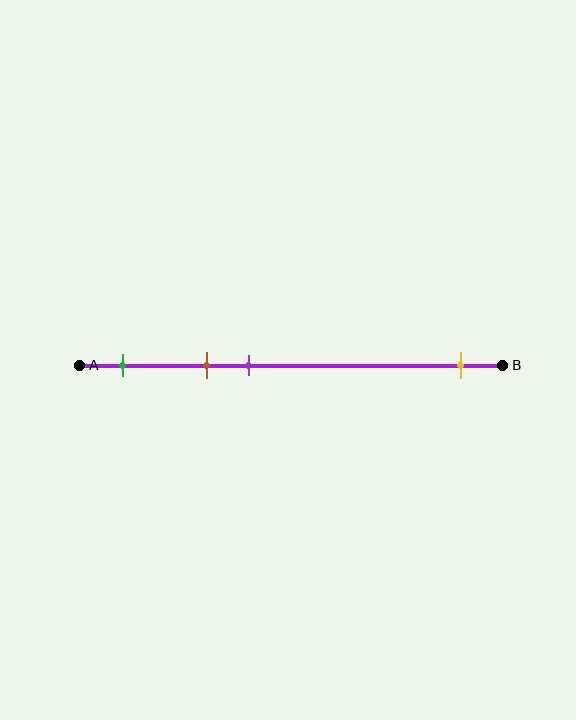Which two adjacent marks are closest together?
The brown and purple marks are the closest adjacent pair.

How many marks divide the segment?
There are 4 marks dividing the segment.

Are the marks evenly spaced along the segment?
No, the marks are not evenly spaced.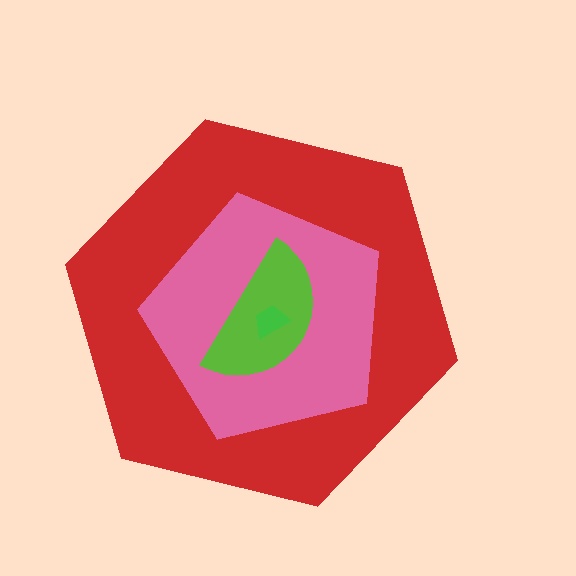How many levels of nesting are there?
4.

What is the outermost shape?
The red hexagon.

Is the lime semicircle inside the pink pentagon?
Yes.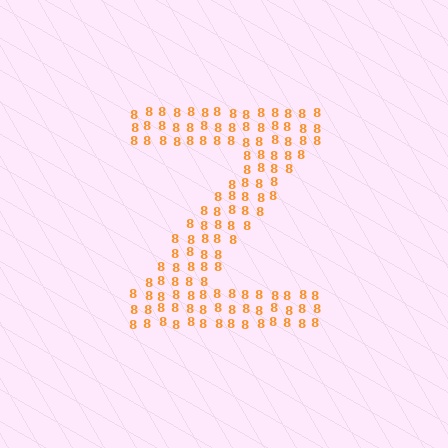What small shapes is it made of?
It is made of small digit 8's.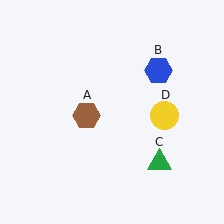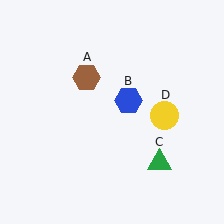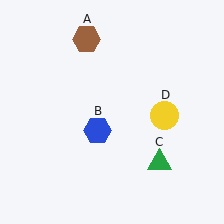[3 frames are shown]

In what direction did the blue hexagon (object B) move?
The blue hexagon (object B) moved down and to the left.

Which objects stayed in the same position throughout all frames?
Green triangle (object C) and yellow circle (object D) remained stationary.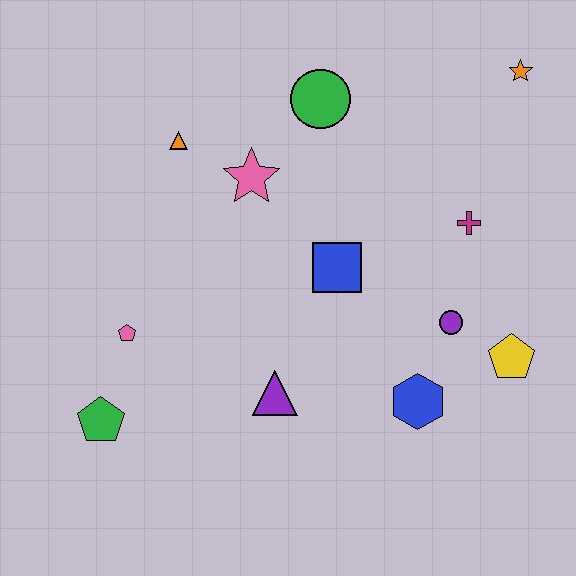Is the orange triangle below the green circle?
Yes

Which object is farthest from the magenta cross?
The green pentagon is farthest from the magenta cross.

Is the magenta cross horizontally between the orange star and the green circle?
Yes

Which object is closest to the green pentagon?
The pink pentagon is closest to the green pentagon.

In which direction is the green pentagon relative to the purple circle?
The green pentagon is to the left of the purple circle.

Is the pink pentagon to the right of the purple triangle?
No